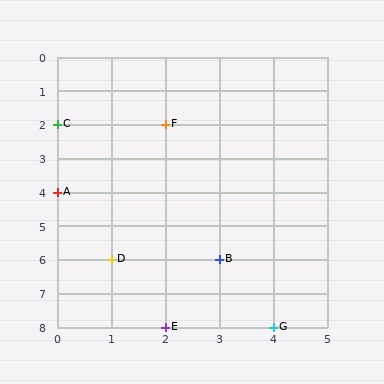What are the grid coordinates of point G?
Point G is at grid coordinates (4, 8).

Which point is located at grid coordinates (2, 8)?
Point E is at (2, 8).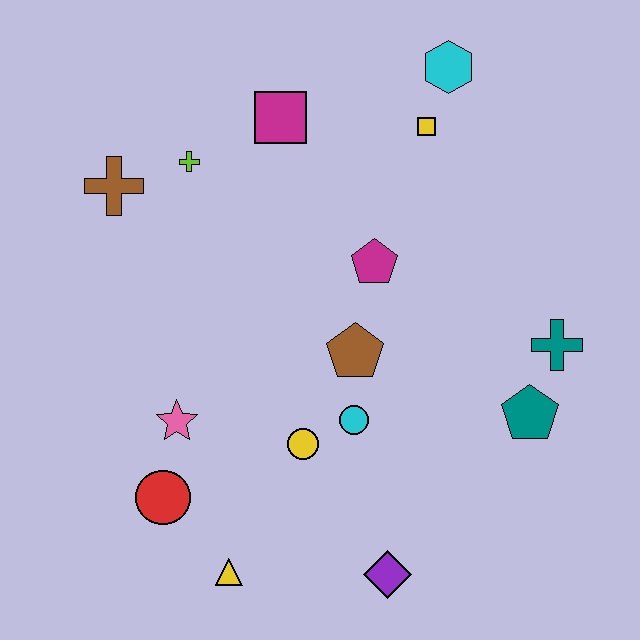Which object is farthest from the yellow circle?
The cyan hexagon is farthest from the yellow circle.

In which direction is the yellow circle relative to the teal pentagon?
The yellow circle is to the left of the teal pentagon.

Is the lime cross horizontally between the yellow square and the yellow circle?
No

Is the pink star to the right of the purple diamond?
No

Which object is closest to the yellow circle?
The cyan circle is closest to the yellow circle.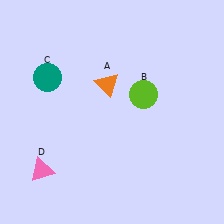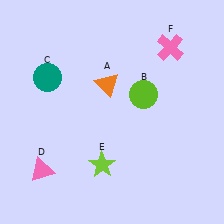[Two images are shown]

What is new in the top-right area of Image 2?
A pink cross (F) was added in the top-right area of Image 2.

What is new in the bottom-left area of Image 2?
A lime star (E) was added in the bottom-left area of Image 2.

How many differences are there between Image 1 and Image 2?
There are 2 differences between the two images.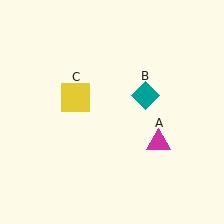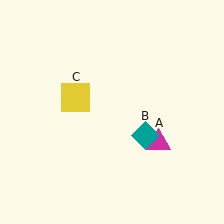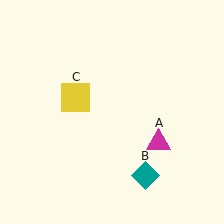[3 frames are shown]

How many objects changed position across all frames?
1 object changed position: teal diamond (object B).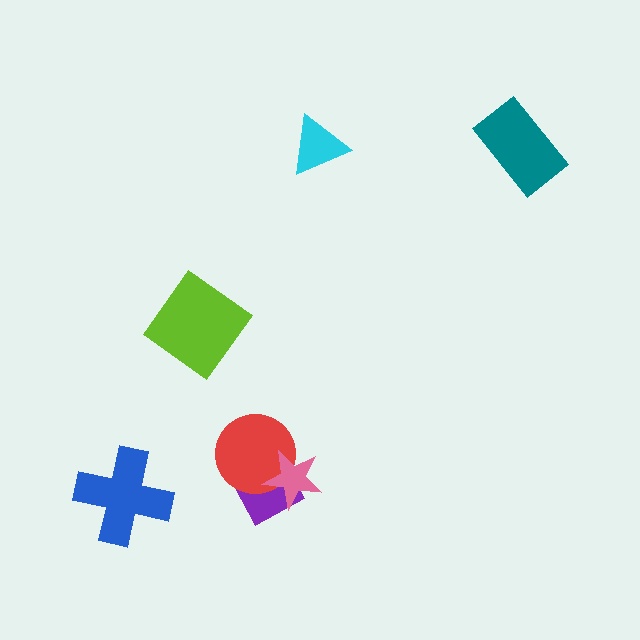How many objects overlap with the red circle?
2 objects overlap with the red circle.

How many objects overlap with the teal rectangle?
0 objects overlap with the teal rectangle.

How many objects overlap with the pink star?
2 objects overlap with the pink star.